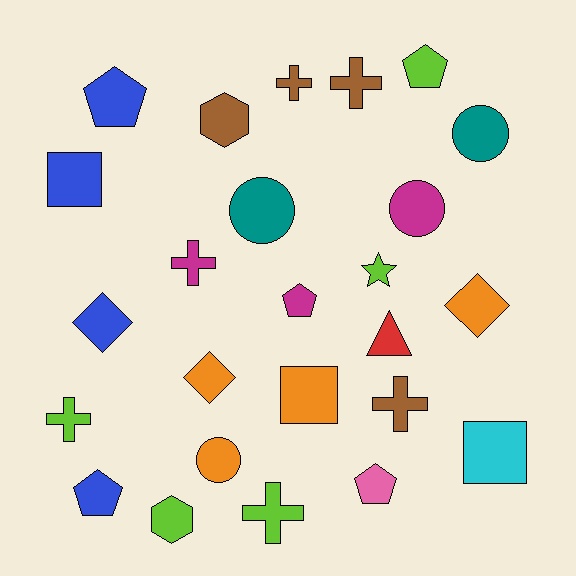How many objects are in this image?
There are 25 objects.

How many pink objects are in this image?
There is 1 pink object.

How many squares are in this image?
There are 3 squares.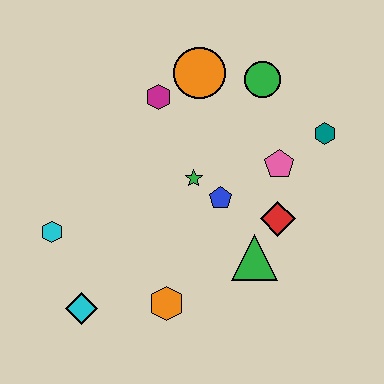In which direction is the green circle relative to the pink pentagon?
The green circle is above the pink pentagon.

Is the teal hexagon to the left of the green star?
No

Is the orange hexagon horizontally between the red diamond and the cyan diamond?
Yes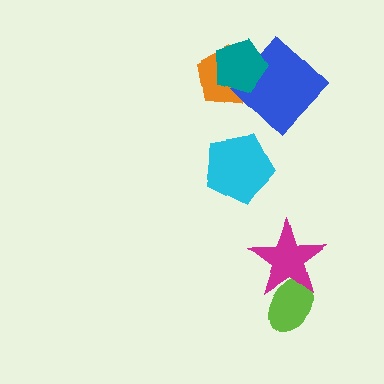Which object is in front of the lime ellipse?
The magenta star is in front of the lime ellipse.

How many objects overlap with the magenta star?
1 object overlaps with the magenta star.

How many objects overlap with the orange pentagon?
2 objects overlap with the orange pentagon.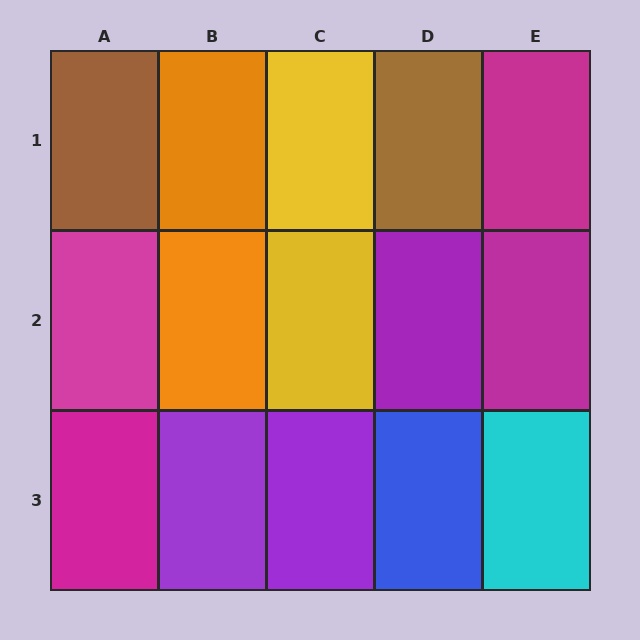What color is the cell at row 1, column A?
Brown.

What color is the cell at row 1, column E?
Magenta.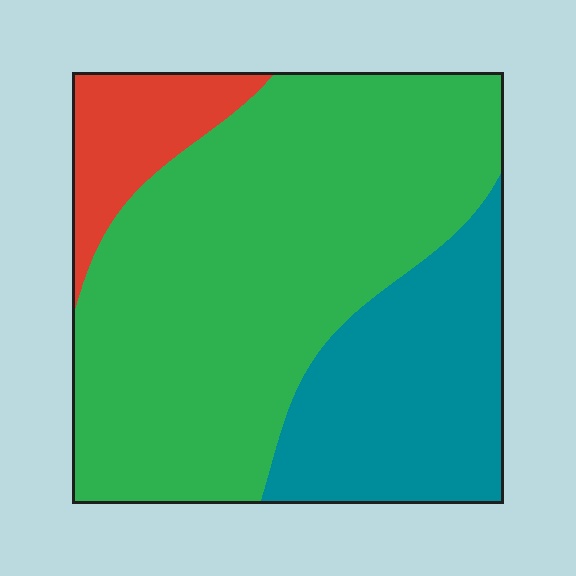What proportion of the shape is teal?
Teal covers about 25% of the shape.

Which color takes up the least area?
Red, at roughly 10%.